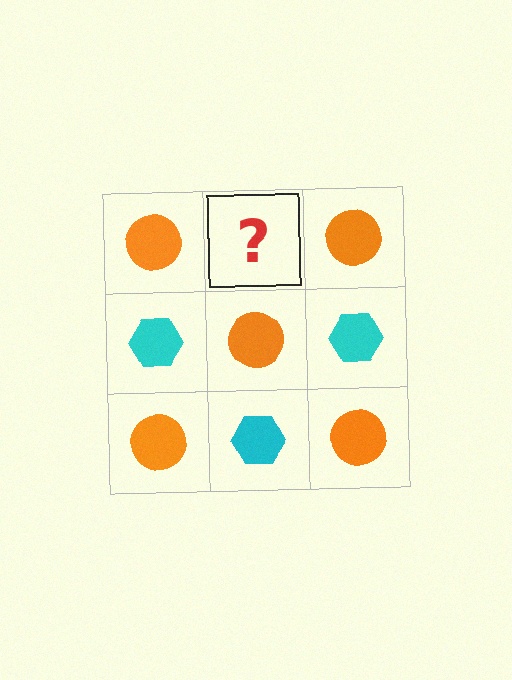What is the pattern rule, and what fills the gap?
The rule is that it alternates orange circle and cyan hexagon in a checkerboard pattern. The gap should be filled with a cyan hexagon.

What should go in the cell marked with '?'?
The missing cell should contain a cyan hexagon.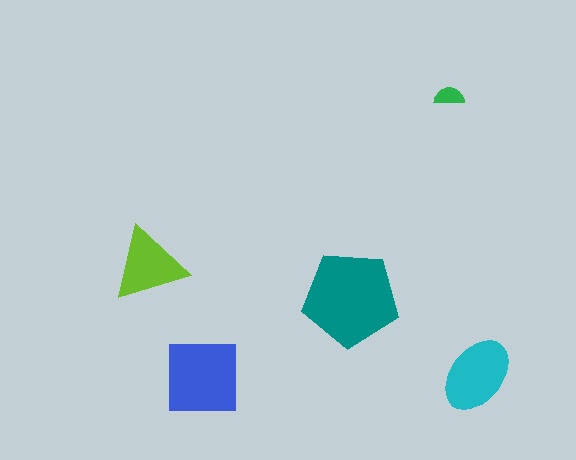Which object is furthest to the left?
The lime triangle is leftmost.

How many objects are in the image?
There are 5 objects in the image.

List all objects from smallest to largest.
The green semicircle, the lime triangle, the cyan ellipse, the blue square, the teal pentagon.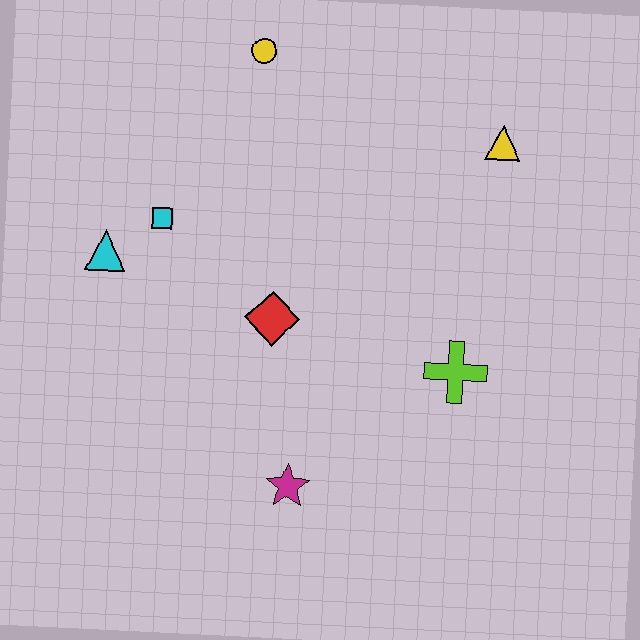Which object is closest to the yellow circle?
The cyan square is closest to the yellow circle.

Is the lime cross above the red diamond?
No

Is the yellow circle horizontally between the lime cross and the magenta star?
No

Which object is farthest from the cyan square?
The yellow triangle is farthest from the cyan square.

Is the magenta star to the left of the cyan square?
No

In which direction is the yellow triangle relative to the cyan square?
The yellow triangle is to the right of the cyan square.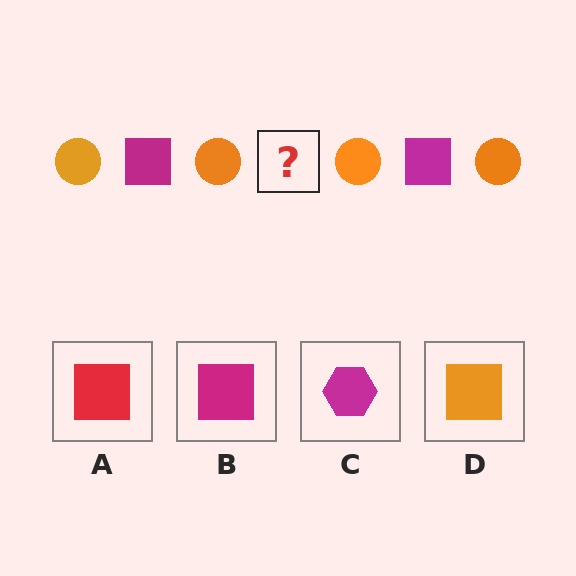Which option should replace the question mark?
Option B.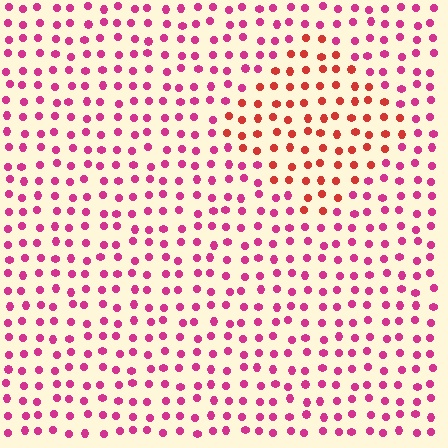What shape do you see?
I see a diamond.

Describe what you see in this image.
The image is filled with small magenta elements in a uniform arrangement. A diamond-shaped region is visible where the elements are tinted to a slightly different hue, forming a subtle color boundary.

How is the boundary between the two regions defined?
The boundary is defined purely by a slight shift in hue (about 37 degrees). Spacing, size, and orientation are identical on both sides.